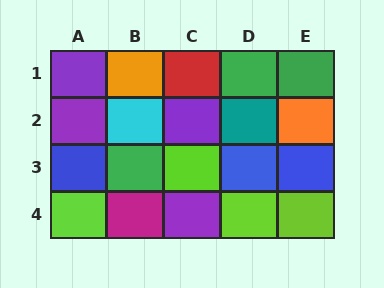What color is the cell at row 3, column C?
Lime.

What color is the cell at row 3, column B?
Green.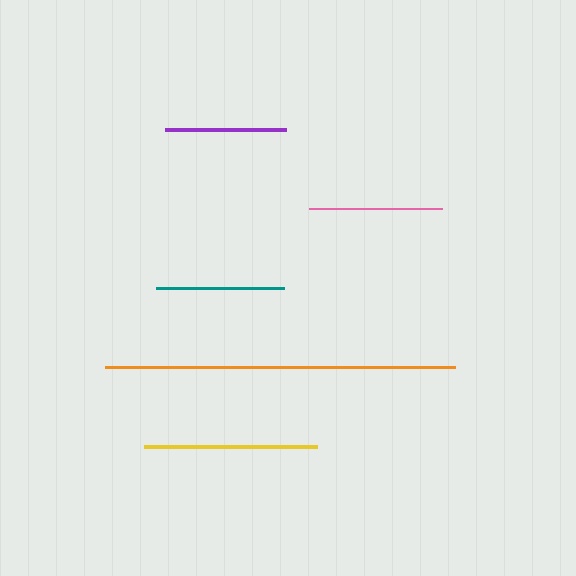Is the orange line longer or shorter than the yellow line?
The orange line is longer than the yellow line.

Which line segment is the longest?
The orange line is the longest at approximately 350 pixels.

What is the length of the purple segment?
The purple segment is approximately 122 pixels long.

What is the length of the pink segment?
The pink segment is approximately 134 pixels long.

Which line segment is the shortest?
The purple line is the shortest at approximately 122 pixels.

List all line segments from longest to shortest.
From longest to shortest: orange, yellow, pink, teal, purple.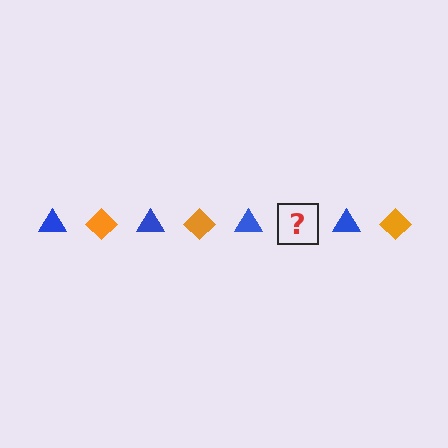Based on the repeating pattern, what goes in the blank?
The blank should be an orange diamond.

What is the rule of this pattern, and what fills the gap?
The rule is that the pattern alternates between blue triangle and orange diamond. The gap should be filled with an orange diamond.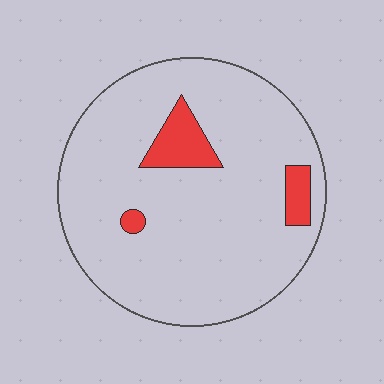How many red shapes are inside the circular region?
3.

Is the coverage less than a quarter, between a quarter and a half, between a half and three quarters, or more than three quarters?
Less than a quarter.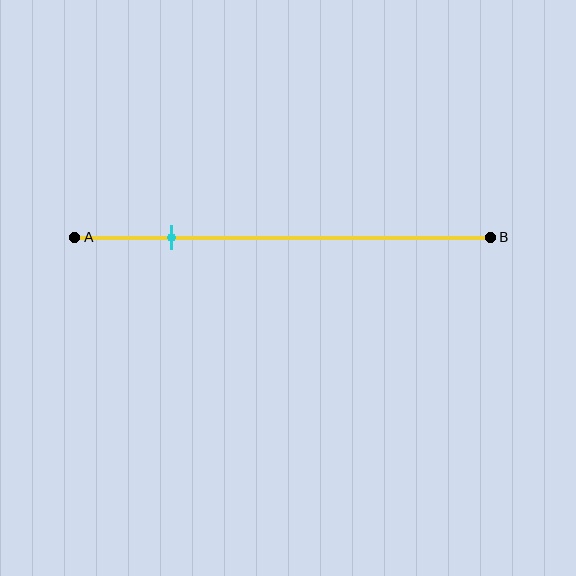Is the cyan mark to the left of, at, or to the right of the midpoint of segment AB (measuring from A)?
The cyan mark is to the left of the midpoint of segment AB.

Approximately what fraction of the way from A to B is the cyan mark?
The cyan mark is approximately 25% of the way from A to B.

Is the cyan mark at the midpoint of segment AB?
No, the mark is at about 25% from A, not at the 50% midpoint.